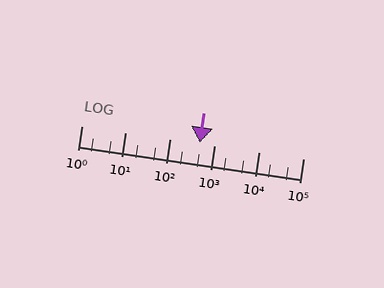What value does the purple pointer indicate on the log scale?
The pointer indicates approximately 460.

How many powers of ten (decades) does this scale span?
The scale spans 5 decades, from 1 to 100000.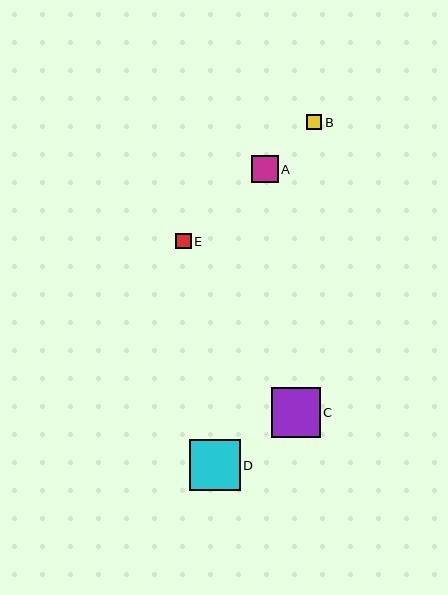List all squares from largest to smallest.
From largest to smallest: D, C, A, E, B.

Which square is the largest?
Square D is the largest with a size of approximately 51 pixels.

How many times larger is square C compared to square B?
Square C is approximately 3.2 times the size of square B.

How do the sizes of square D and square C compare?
Square D and square C are approximately the same size.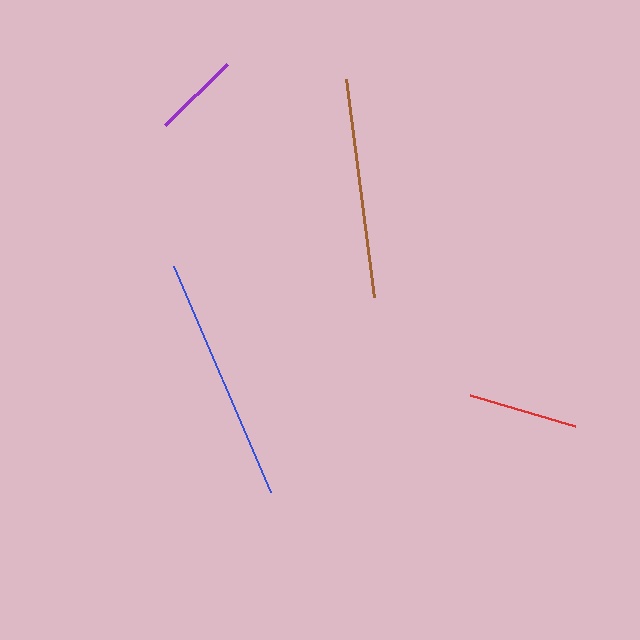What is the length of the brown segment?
The brown segment is approximately 219 pixels long.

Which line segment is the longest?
The blue line is the longest at approximately 246 pixels.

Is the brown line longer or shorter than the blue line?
The blue line is longer than the brown line.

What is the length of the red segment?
The red segment is approximately 110 pixels long.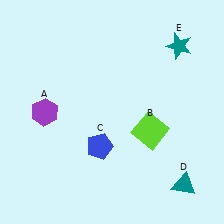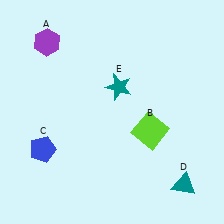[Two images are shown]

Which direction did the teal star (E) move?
The teal star (E) moved left.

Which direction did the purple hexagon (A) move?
The purple hexagon (A) moved up.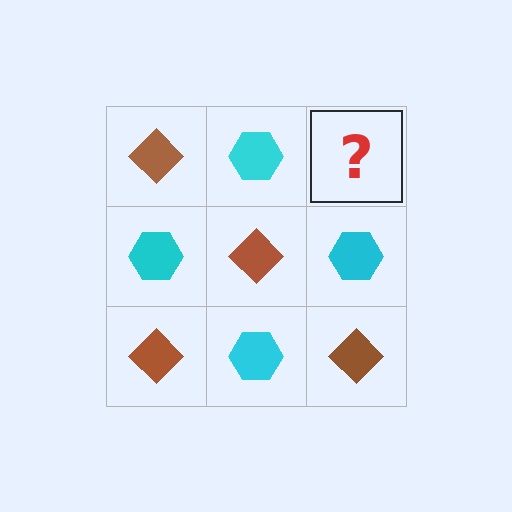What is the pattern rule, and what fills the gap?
The rule is that it alternates brown diamond and cyan hexagon in a checkerboard pattern. The gap should be filled with a brown diamond.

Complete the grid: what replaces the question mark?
The question mark should be replaced with a brown diamond.